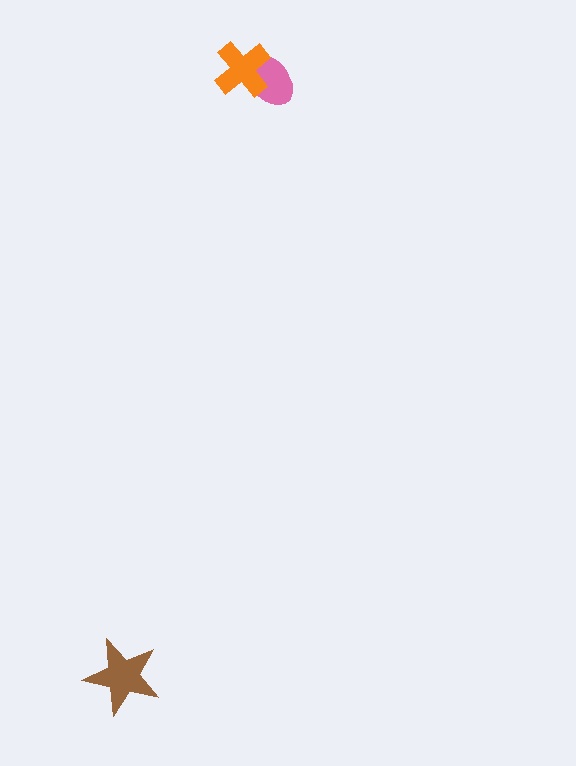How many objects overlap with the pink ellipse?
1 object overlaps with the pink ellipse.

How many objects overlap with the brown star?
0 objects overlap with the brown star.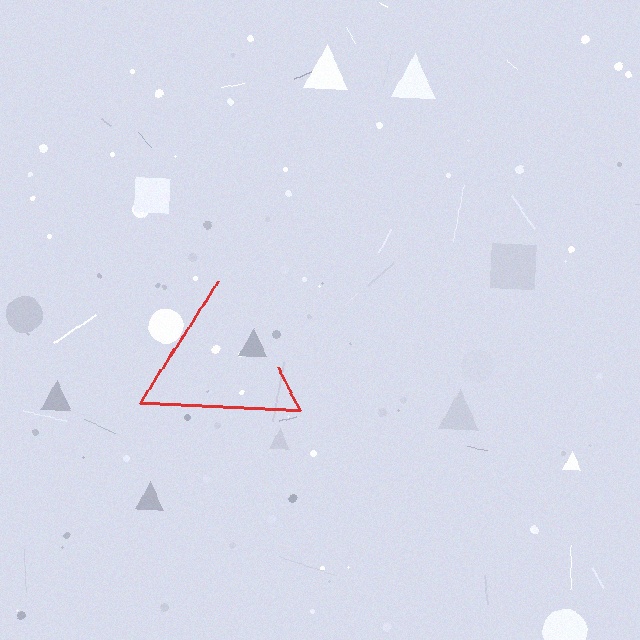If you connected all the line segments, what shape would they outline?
They would outline a triangle.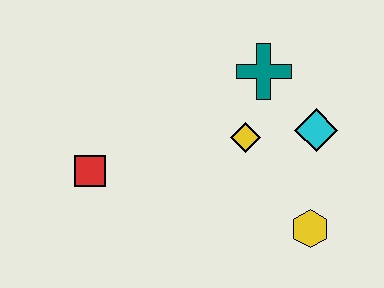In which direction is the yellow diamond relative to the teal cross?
The yellow diamond is below the teal cross.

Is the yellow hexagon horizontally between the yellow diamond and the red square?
No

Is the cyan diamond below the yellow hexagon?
No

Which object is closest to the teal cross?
The yellow diamond is closest to the teal cross.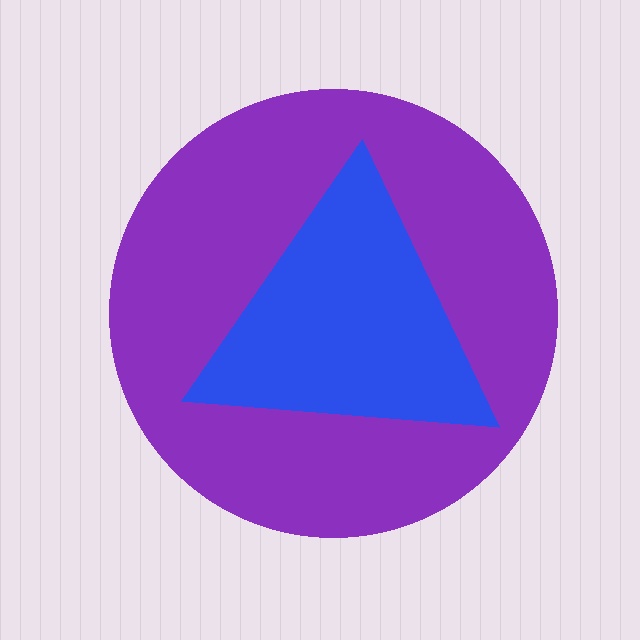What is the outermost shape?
The purple circle.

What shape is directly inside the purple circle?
The blue triangle.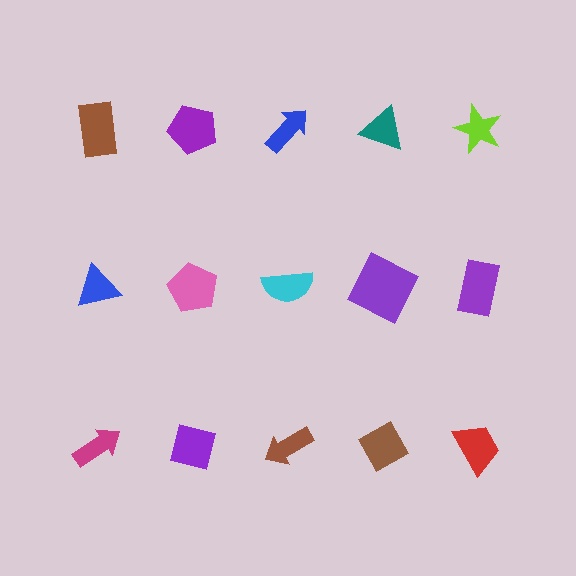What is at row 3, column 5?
A red trapezoid.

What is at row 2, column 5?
A purple rectangle.